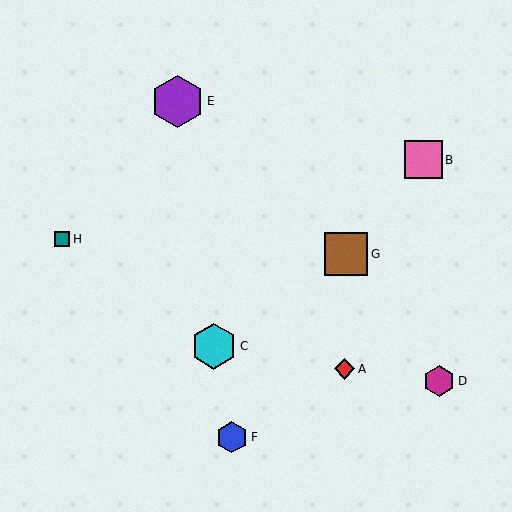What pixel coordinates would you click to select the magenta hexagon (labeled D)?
Click at (439, 381) to select the magenta hexagon D.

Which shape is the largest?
The purple hexagon (labeled E) is the largest.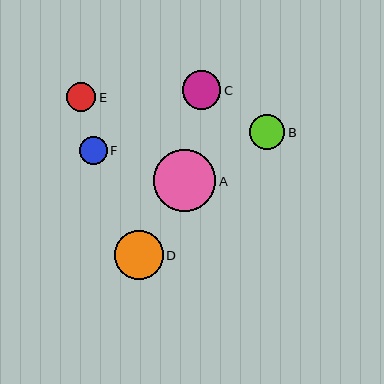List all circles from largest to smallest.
From largest to smallest: A, D, C, B, E, F.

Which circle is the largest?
Circle A is the largest with a size of approximately 62 pixels.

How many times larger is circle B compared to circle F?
Circle B is approximately 1.2 times the size of circle F.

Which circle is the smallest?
Circle F is the smallest with a size of approximately 28 pixels.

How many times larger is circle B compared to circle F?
Circle B is approximately 1.2 times the size of circle F.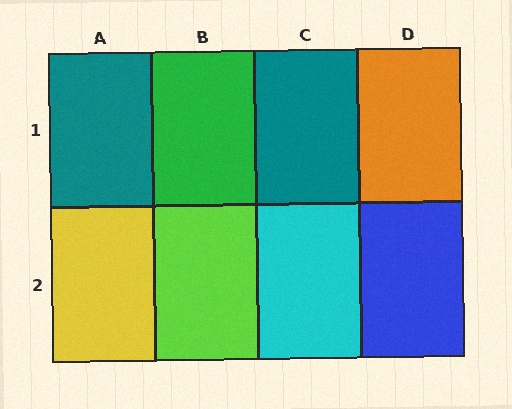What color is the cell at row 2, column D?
Blue.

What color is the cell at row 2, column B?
Lime.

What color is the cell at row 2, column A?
Yellow.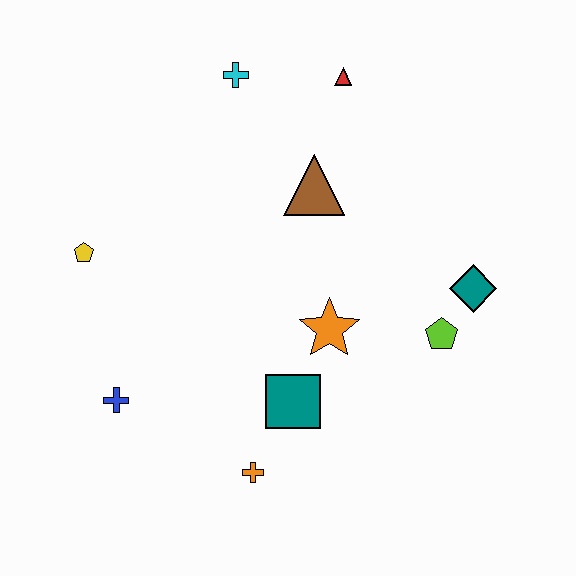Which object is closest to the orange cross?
The teal square is closest to the orange cross.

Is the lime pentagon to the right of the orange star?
Yes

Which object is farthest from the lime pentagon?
The yellow pentagon is farthest from the lime pentagon.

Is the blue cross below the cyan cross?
Yes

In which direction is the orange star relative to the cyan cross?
The orange star is below the cyan cross.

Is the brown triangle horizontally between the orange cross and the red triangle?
Yes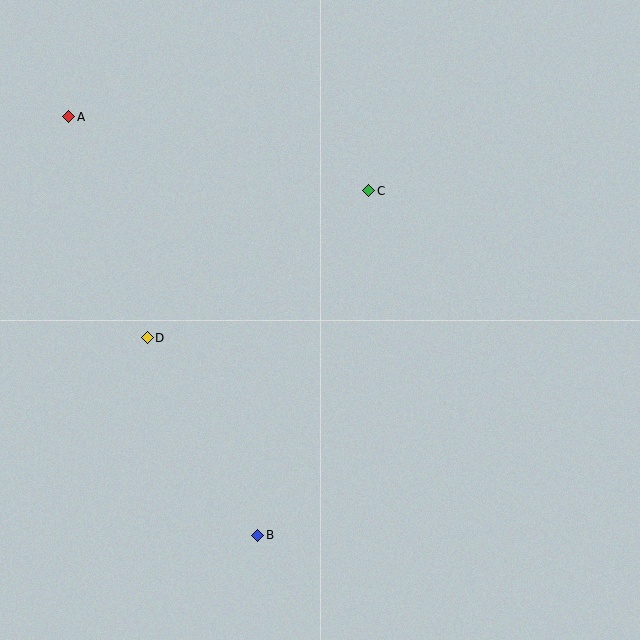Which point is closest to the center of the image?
Point C at (369, 191) is closest to the center.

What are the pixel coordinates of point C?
Point C is at (369, 191).